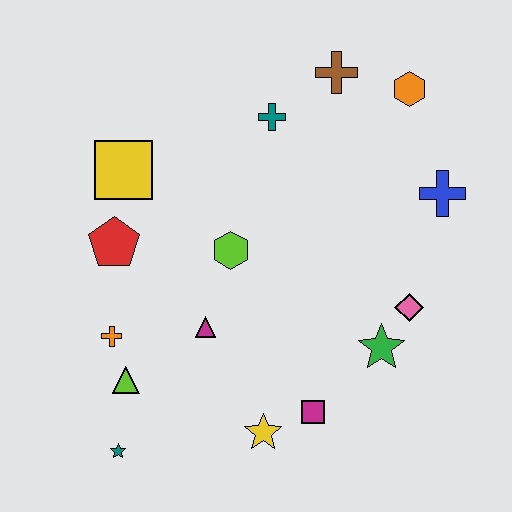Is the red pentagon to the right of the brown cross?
No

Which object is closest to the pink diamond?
The green star is closest to the pink diamond.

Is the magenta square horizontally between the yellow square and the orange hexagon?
Yes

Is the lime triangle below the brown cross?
Yes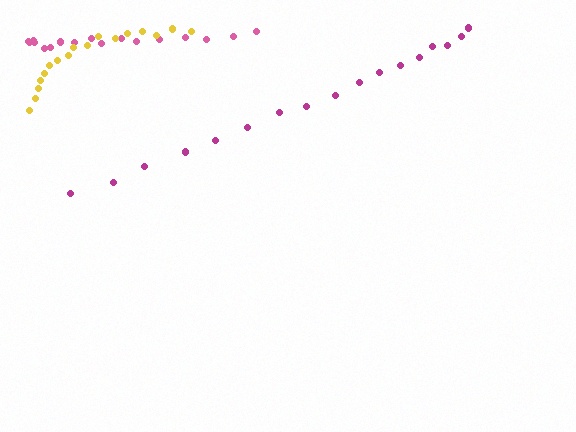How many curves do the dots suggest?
There are 3 distinct paths.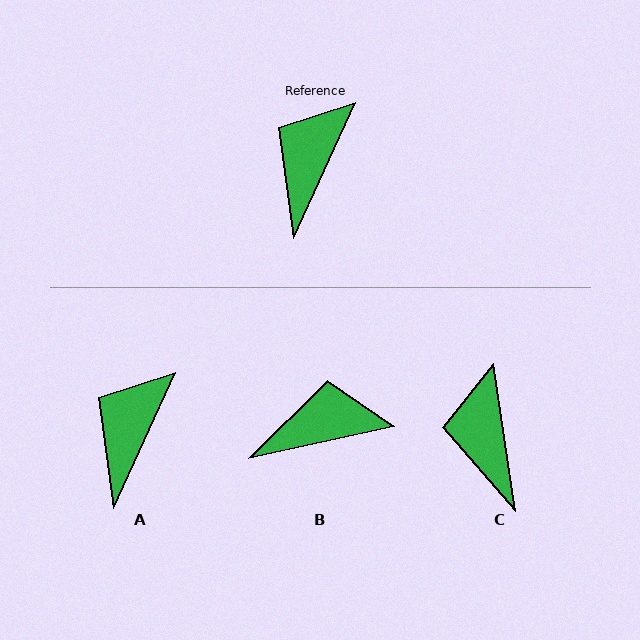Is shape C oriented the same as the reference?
No, it is off by about 33 degrees.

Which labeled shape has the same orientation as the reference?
A.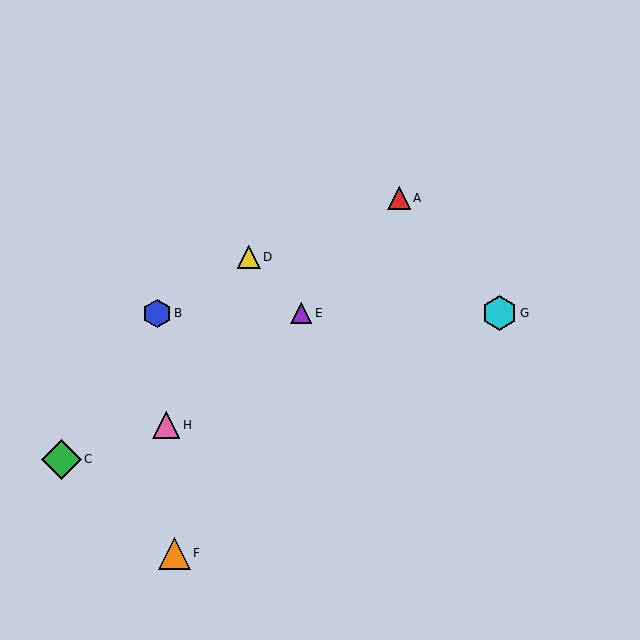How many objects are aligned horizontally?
3 objects (B, E, G) are aligned horizontally.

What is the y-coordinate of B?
Object B is at y≈313.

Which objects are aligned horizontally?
Objects B, E, G are aligned horizontally.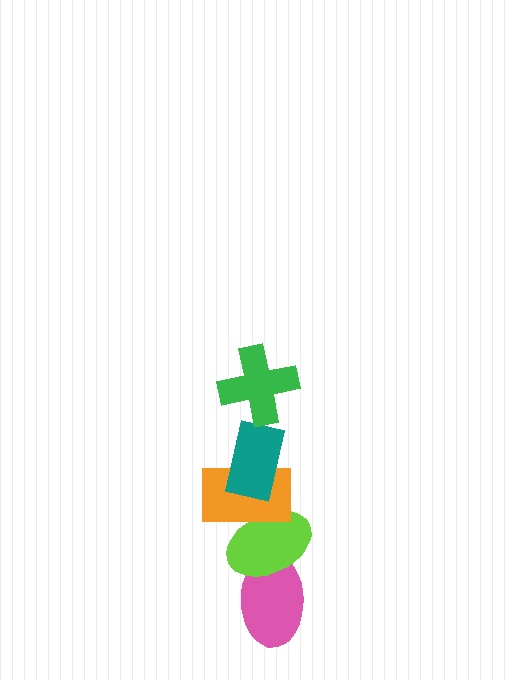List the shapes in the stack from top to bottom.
From top to bottom: the green cross, the teal rectangle, the orange rectangle, the lime ellipse, the pink ellipse.